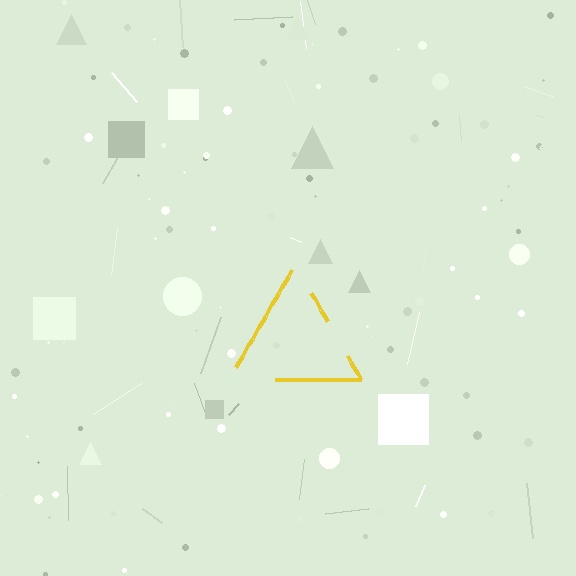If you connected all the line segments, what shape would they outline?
They would outline a triangle.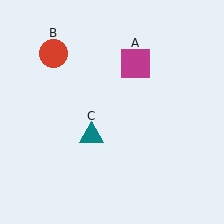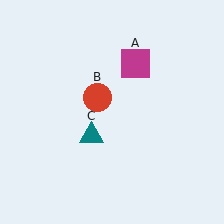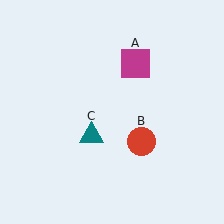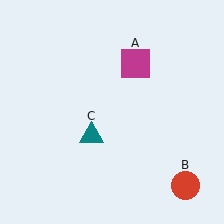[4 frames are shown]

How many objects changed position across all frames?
1 object changed position: red circle (object B).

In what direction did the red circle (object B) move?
The red circle (object B) moved down and to the right.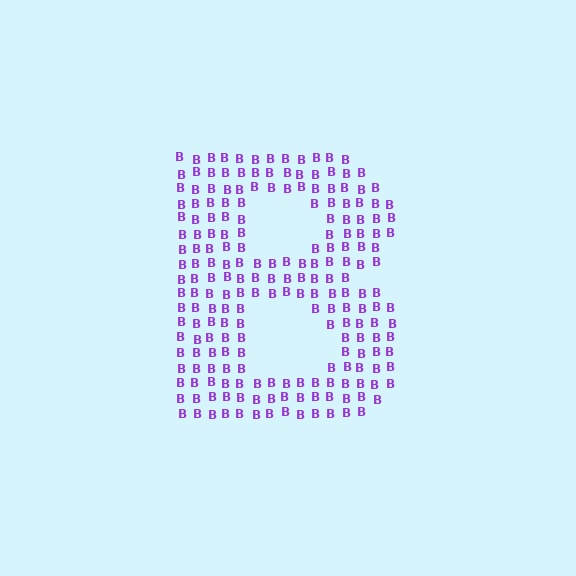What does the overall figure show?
The overall figure shows the letter B.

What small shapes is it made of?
It is made of small letter B's.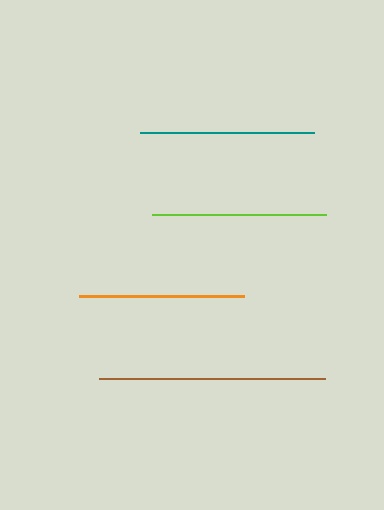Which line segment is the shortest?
The orange line is the shortest at approximately 164 pixels.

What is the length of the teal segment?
The teal segment is approximately 174 pixels long.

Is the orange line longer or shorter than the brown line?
The brown line is longer than the orange line.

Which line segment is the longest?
The brown line is the longest at approximately 226 pixels.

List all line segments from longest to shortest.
From longest to shortest: brown, lime, teal, orange.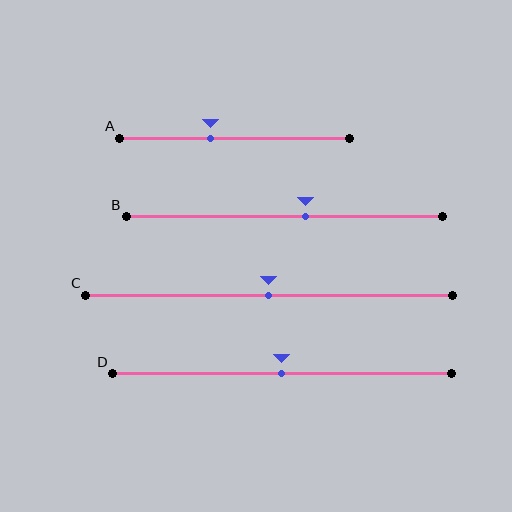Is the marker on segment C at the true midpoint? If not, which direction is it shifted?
Yes, the marker on segment C is at the true midpoint.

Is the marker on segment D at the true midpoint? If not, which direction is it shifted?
Yes, the marker on segment D is at the true midpoint.